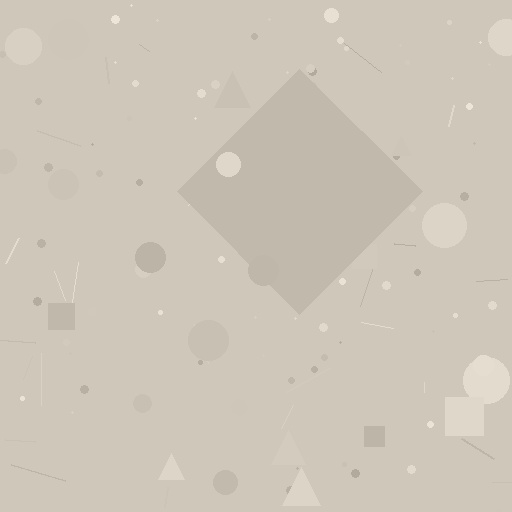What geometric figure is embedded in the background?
A diamond is embedded in the background.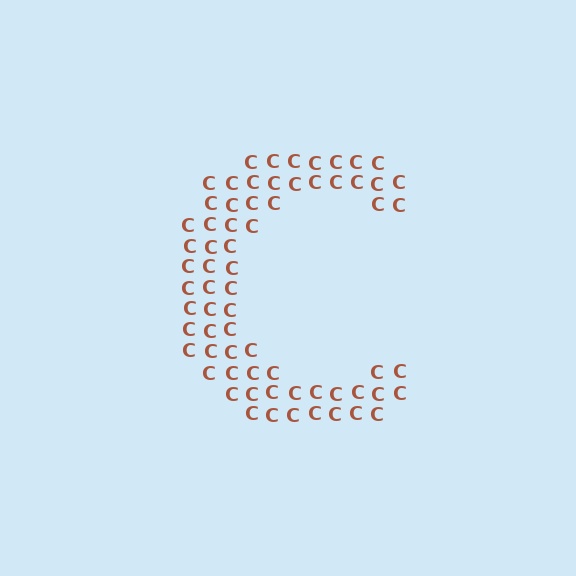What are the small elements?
The small elements are letter C's.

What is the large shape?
The large shape is the letter C.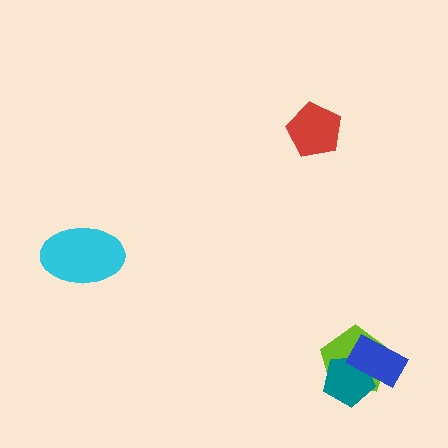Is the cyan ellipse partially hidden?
No, no other shape covers it.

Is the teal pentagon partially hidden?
Yes, it is partially covered by another shape.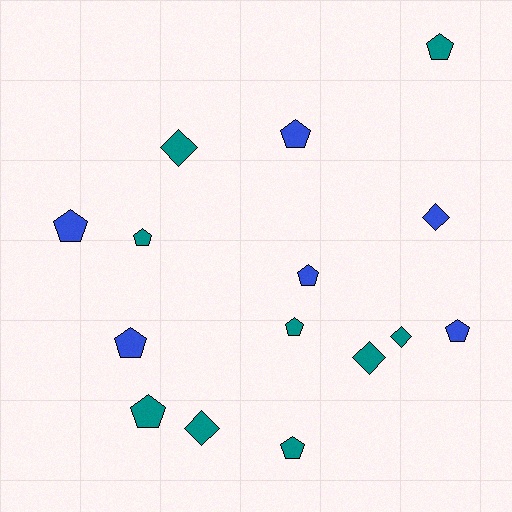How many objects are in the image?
There are 15 objects.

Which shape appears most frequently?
Pentagon, with 10 objects.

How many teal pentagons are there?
There are 5 teal pentagons.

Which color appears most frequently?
Teal, with 9 objects.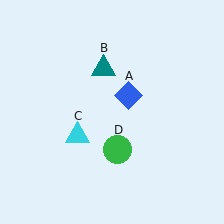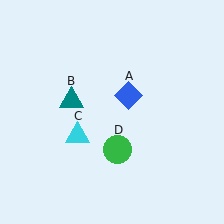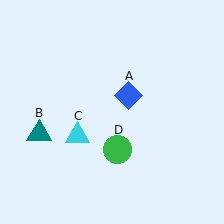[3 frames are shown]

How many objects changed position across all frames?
1 object changed position: teal triangle (object B).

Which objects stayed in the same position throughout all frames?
Blue diamond (object A) and cyan triangle (object C) and green circle (object D) remained stationary.